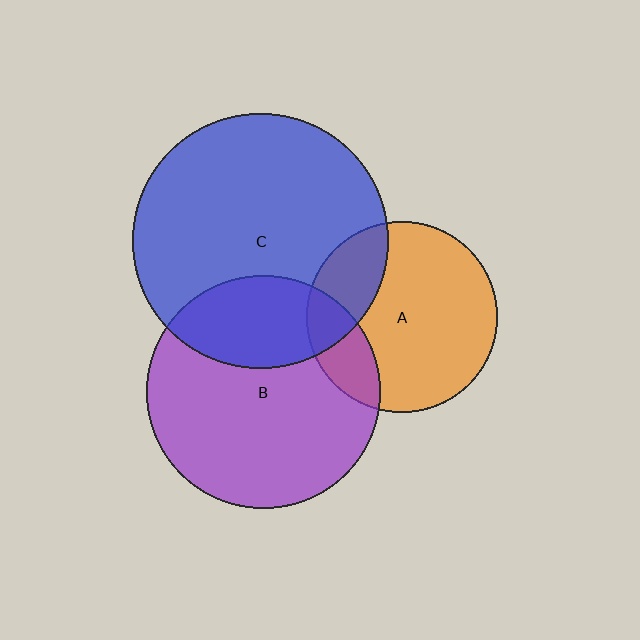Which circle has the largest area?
Circle C (blue).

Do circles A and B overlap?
Yes.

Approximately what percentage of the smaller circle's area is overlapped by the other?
Approximately 20%.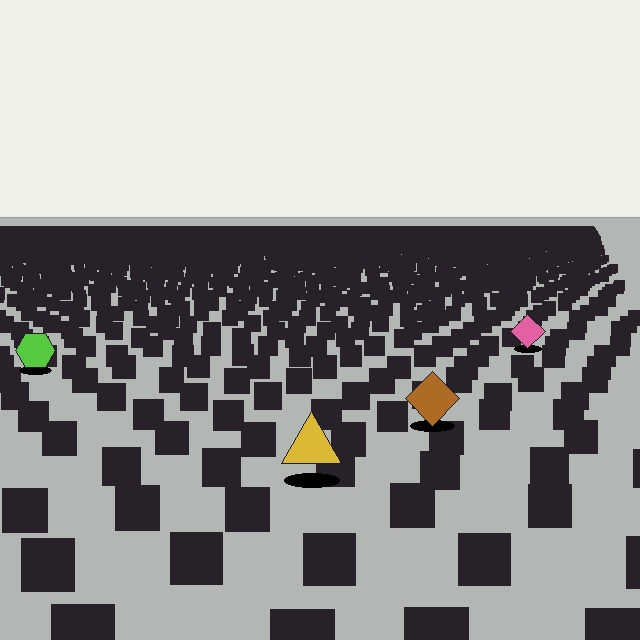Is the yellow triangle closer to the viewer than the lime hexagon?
Yes. The yellow triangle is closer — you can tell from the texture gradient: the ground texture is coarser near it.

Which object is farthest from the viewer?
The pink diamond is farthest from the viewer. It appears smaller and the ground texture around it is denser.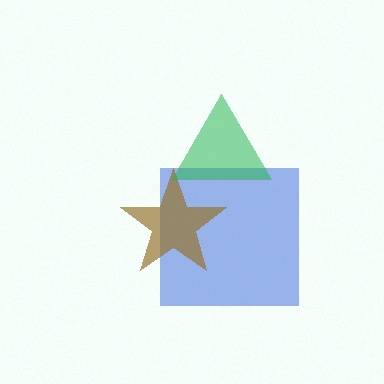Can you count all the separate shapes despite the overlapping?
Yes, there are 3 separate shapes.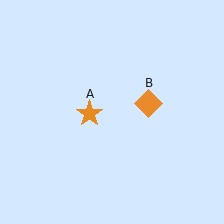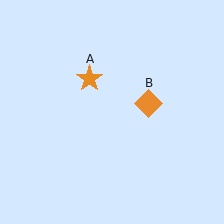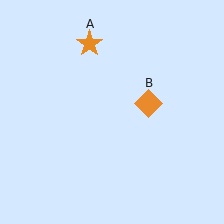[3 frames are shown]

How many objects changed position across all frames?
1 object changed position: orange star (object A).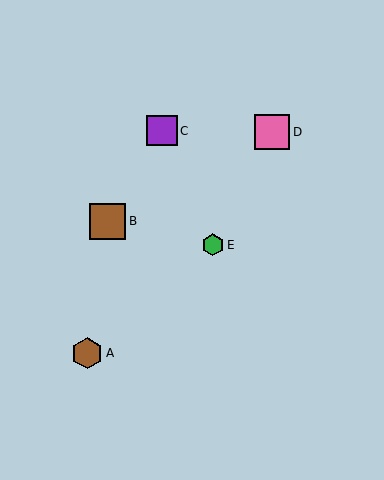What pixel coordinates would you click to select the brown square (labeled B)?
Click at (107, 221) to select the brown square B.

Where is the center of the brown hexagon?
The center of the brown hexagon is at (87, 353).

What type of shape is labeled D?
Shape D is a pink square.